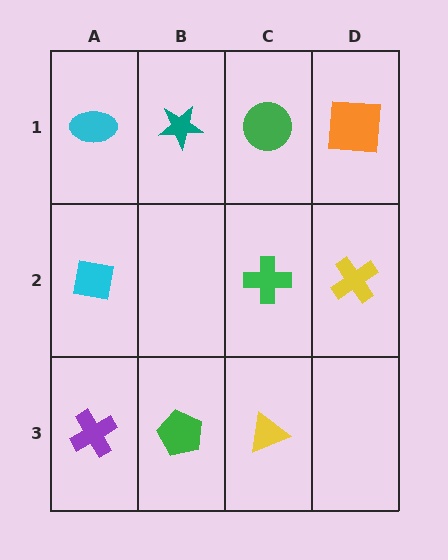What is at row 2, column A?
A cyan square.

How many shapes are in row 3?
3 shapes.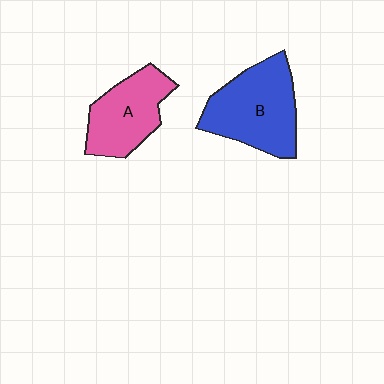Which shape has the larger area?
Shape B (blue).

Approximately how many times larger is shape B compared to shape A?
Approximately 1.3 times.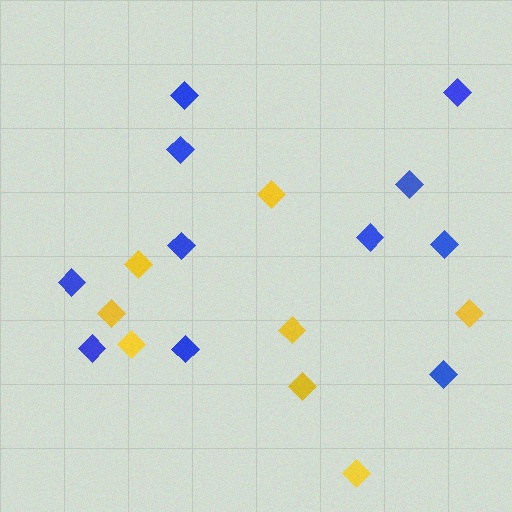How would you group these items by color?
There are 2 groups: one group of blue diamonds (11) and one group of yellow diamonds (8).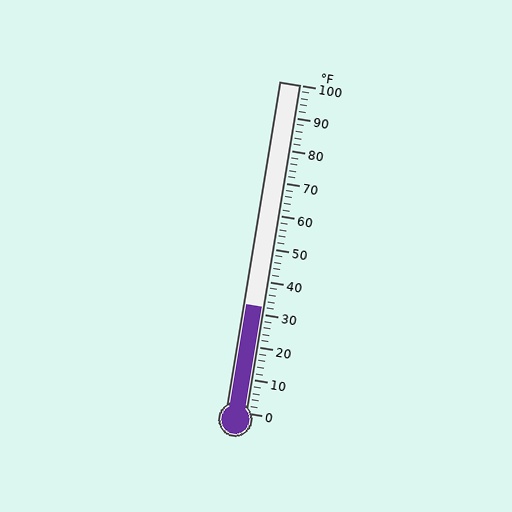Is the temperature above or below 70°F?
The temperature is below 70°F.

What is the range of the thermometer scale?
The thermometer scale ranges from 0°F to 100°F.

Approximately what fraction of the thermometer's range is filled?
The thermometer is filled to approximately 30% of its range.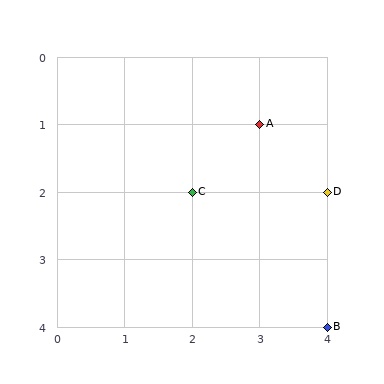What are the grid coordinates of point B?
Point B is at grid coordinates (4, 4).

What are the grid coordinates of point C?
Point C is at grid coordinates (2, 2).